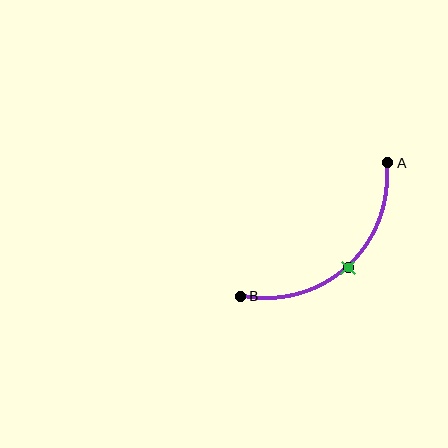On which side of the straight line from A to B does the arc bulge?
The arc bulges below and to the right of the straight line connecting A and B.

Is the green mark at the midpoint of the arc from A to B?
Yes. The green mark lies on the arc at equal arc-length from both A and B — it is the arc midpoint.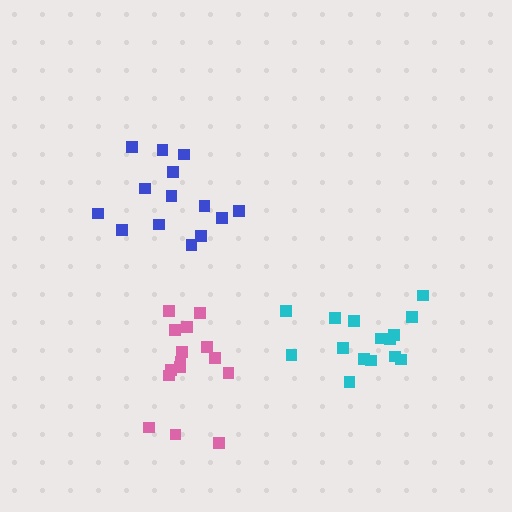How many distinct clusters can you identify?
There are 3 distinct clusters.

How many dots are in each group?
Group 1: 14 dots, Group 2: 15 dots, Group 3: 15 dots (44 total).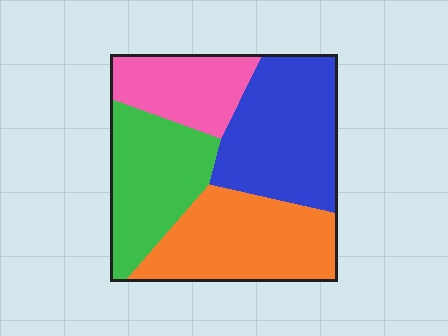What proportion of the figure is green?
Green covers about 25% of the figure.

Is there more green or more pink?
Green.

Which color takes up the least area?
Pink, at roughly 15%.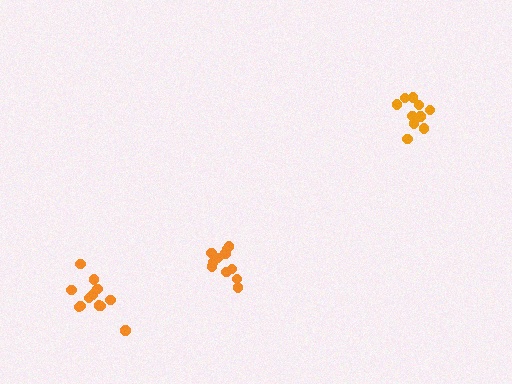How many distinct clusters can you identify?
There are 3 distinct clusters.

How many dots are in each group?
Group 1: 12 dots, Group 2: 10 dots, Group 3: 11 dots (33 total).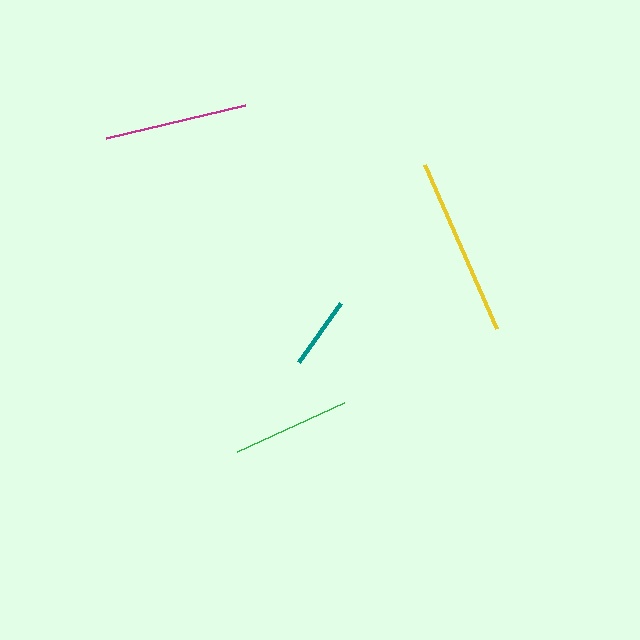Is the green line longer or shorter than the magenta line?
The magenta line is longer than the green line.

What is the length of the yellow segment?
The yellow segment is approximately 180 pixels long.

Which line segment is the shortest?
The teal line is the shortest at approximately 73 pixels.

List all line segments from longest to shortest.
From longest to shortest: yellow, magenta, green, teal.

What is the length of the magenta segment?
The magenta segment is approximately 143 pixels long.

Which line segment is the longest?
The yellow line is the longest at approximately 180 pixels.